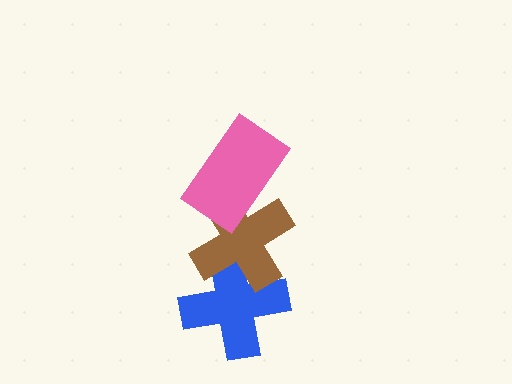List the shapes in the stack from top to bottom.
From top to bottom: the pink rectangle, the brown cross, the blue cross.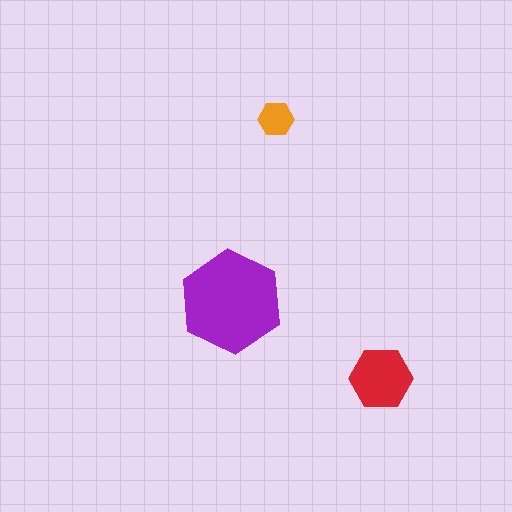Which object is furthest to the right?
The red hexagon is rightmost.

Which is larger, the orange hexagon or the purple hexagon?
The purple one.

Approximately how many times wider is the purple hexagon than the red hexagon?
About 1.5 times wider.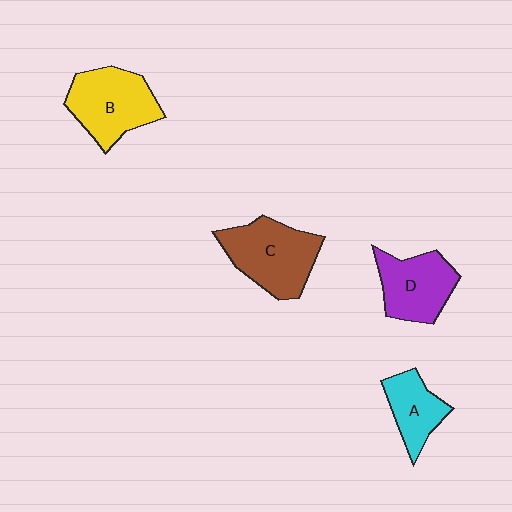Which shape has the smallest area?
Shape A (cyan).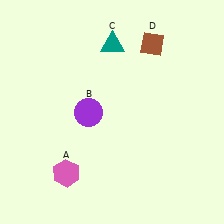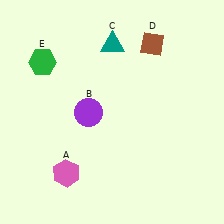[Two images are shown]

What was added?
A green hexagon (E) was added in Image 2.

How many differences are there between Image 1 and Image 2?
There is 1 difference between the two images.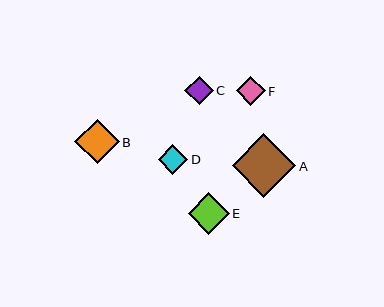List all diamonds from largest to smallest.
From largest to smallest: A, B, E, D, F, C.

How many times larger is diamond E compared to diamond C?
Diamond E is approximately 1.5 times the size of diamond C.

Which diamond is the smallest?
Diamond C is the smallest with a size of approximately 28 pixels.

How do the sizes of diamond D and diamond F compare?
Diamond D and diamond F are approximately the same size.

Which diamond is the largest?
Diamond A is the largest with a size of approximately 64 pixels.